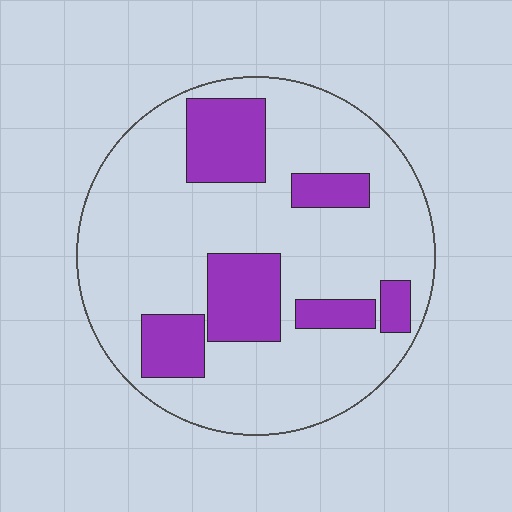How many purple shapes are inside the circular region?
6.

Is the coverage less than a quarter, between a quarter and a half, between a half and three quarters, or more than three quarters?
Less than a quarter.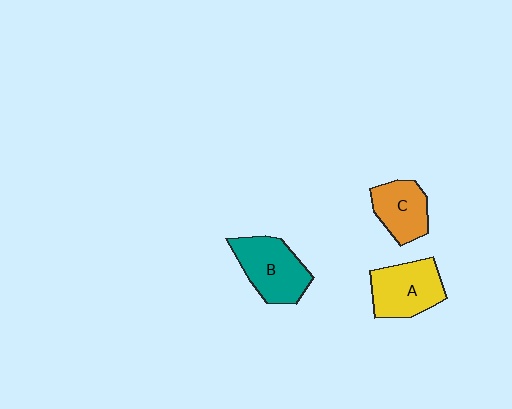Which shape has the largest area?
Shape B (teal).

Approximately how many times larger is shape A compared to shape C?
Approximately 1.2 times.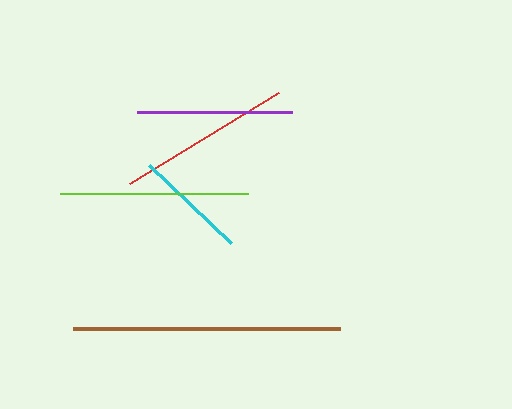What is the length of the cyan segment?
The cyan segment is approximately 114 pixels long.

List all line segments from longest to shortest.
From longest to shortest: brown, lime, red, purple, cyan.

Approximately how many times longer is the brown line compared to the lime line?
The brown line is approximately 1.4 times the length of the lime line.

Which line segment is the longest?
The brown line is the longest at approximately 267 pixels.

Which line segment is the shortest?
The cyan line is the shortest at approximately 114 pixels.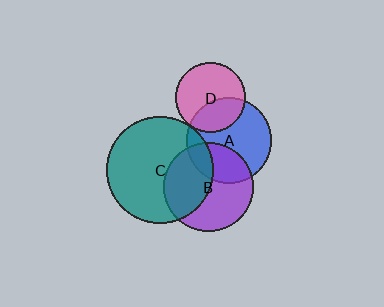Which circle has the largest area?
Circle C (teal).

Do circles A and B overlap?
Yes.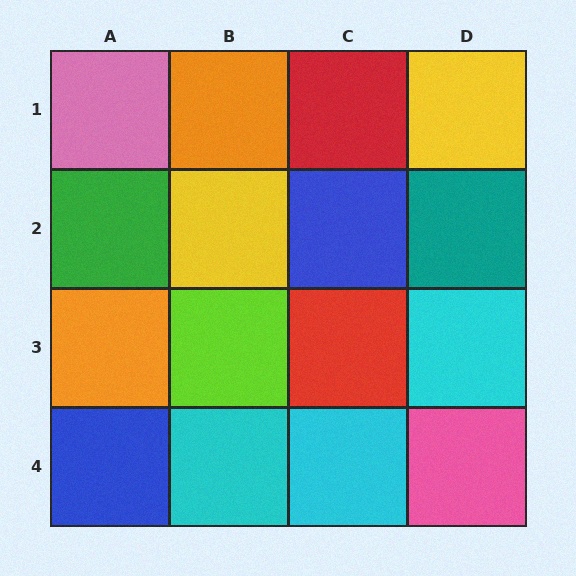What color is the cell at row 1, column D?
Yellow.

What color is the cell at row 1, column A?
Pink.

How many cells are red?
2 cells are red.